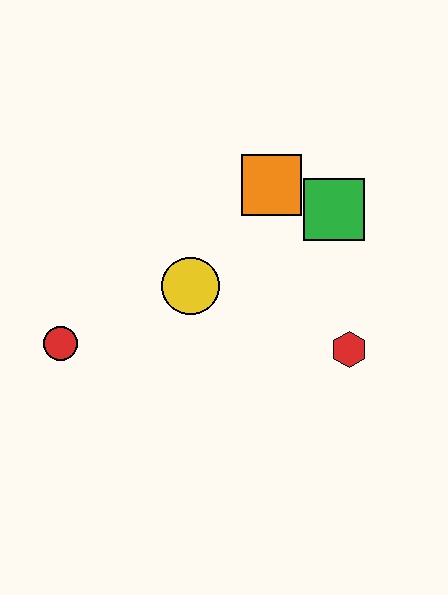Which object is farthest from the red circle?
The green square is farthest from the red circle.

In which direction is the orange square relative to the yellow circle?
The orange square is above the yellow circle.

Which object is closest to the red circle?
The yellow circle is closest to the red circle.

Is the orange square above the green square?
Yes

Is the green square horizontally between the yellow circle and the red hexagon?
Yes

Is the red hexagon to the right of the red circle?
Yes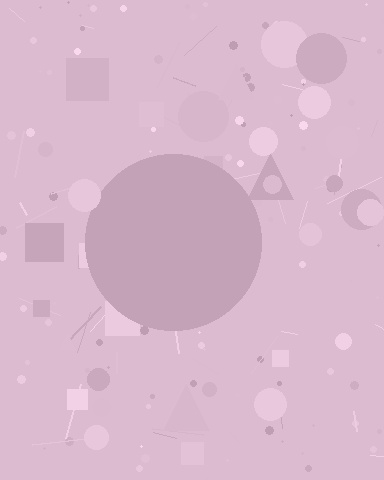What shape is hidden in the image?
A circle is hidden in the image.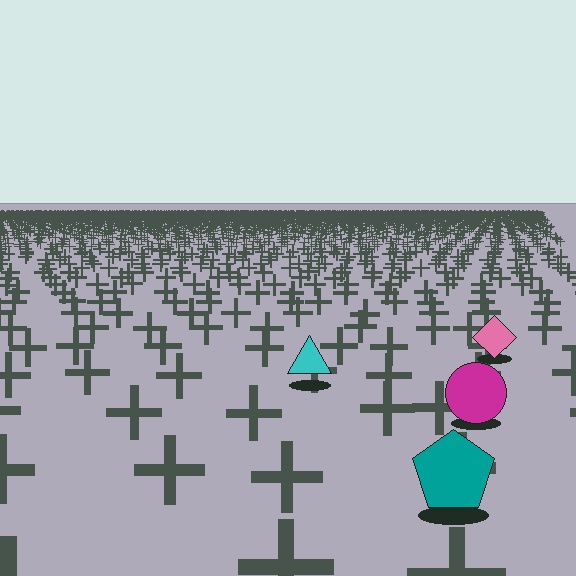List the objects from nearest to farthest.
From nearest to farthest: the teal pentagon, the magenta circle, the cyan triangle, the pink diamond.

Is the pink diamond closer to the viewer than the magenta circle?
No. The magenta circle is closer — you can tell from the texture gradient: the ground texture is coarser near it.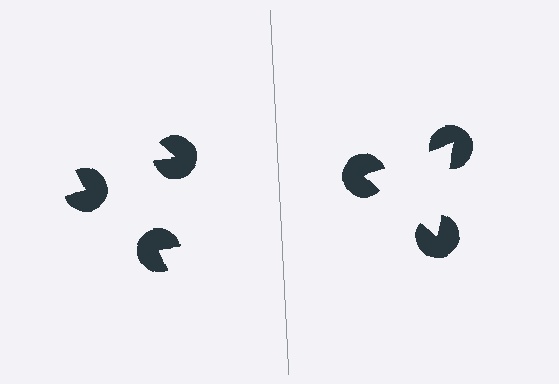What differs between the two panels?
The pac-man discs are positioned identically on both sides; only the wedge orientations differ. On the right they align to a triangle; on the left they are misaligned.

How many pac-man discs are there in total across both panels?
6 — 3 on each side.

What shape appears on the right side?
An illusory triangle.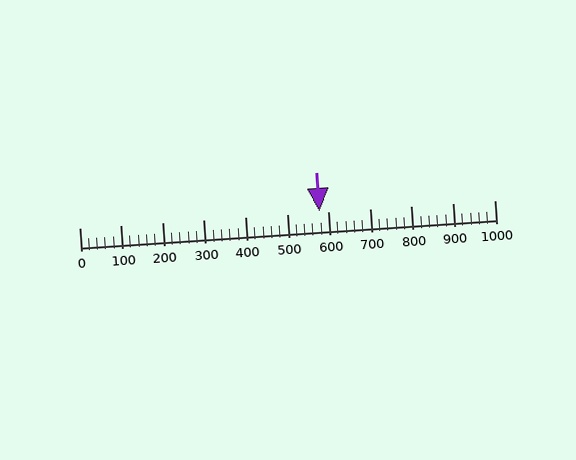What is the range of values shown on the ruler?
The ruler shows values from 0 to 1000.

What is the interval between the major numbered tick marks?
The major tick marks are spaced 100 units apart.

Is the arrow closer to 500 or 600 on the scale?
The arrow is closer to 600.